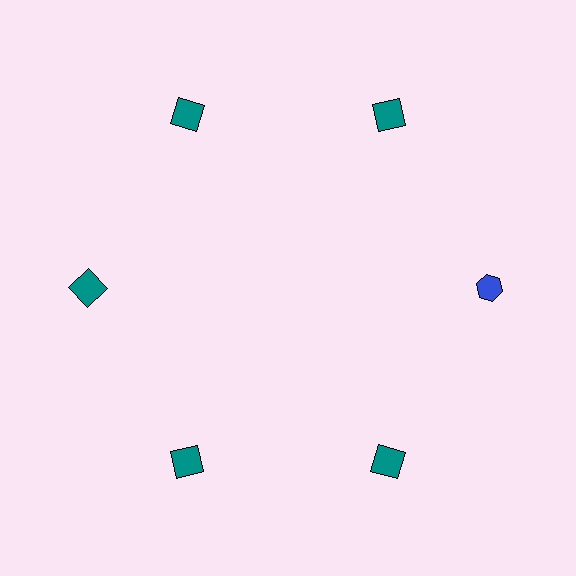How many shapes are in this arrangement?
There are 6 shapes arranged in a ring pattern.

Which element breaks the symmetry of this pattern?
The blue hexagon at roughly the 3 o'clock position breaks the symmetry. All other shapes are teal squares.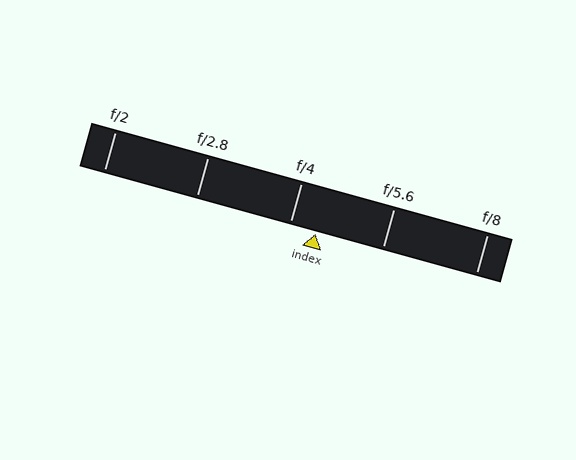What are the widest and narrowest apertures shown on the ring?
The widest aperture shown is f/2 and the narrowest is f/8.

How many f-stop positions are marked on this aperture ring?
There are 5 f-stop positions marked.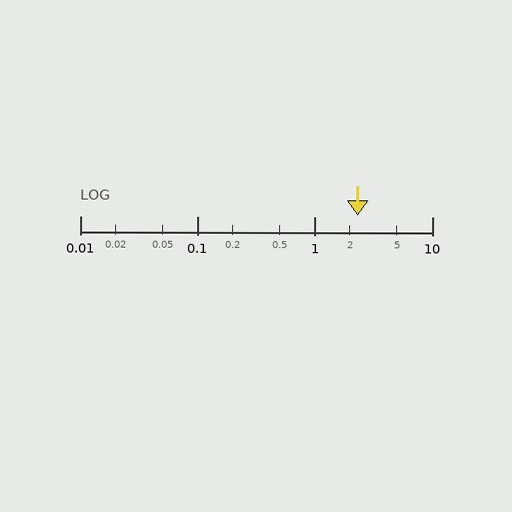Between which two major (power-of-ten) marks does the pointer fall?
The pointer is between 1 and 10.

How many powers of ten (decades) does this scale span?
The scale spans 3 decades, from 0.01 to 10.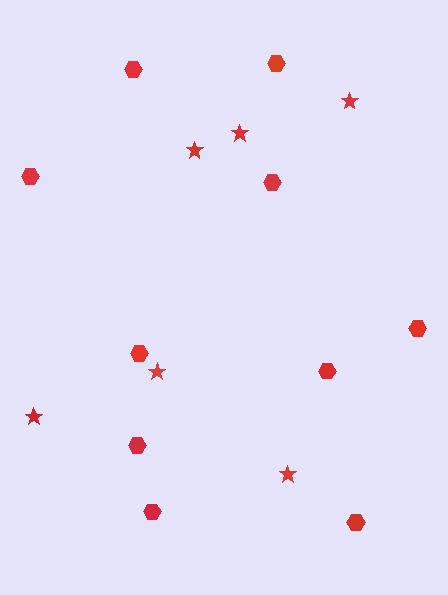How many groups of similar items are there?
There are 2 groups: one group of hexagons (10) and one group of stars (6).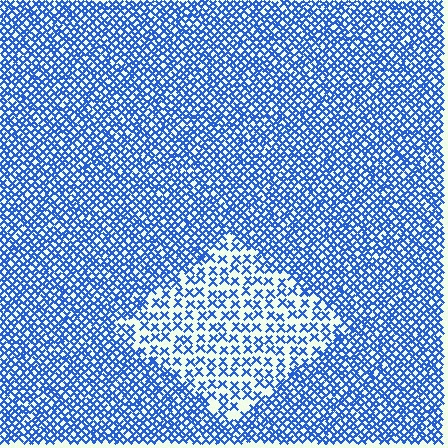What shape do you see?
I see a diamond.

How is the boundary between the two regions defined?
The boundary is defined by a change in element density (approximately 2.2x ratio). All elements are the same color, size, and shape.